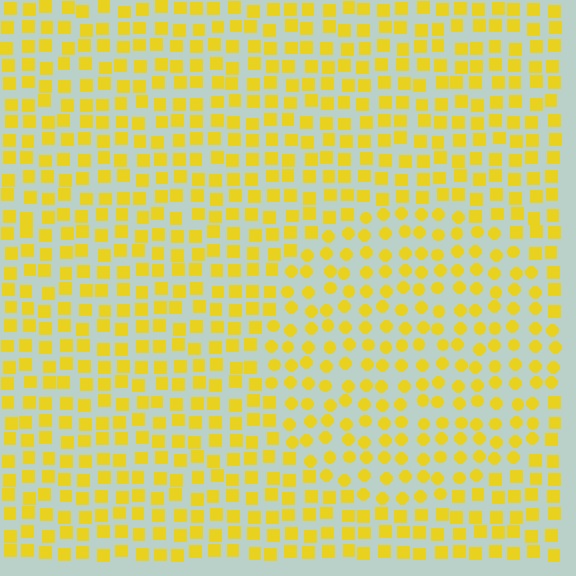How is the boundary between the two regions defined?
The boundary is defined by a change in element shape: circles inside vs. squares outside. All elements share the same color and spacing.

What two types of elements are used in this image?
The image uses circles inside the circle region and squares outside it.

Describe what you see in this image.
The image is filled with small yellow elements arranged in a uniform grid. A circle-shaped region contains circles, while the surrounding area contains squares. The boundary is defined purely by the change in element shape.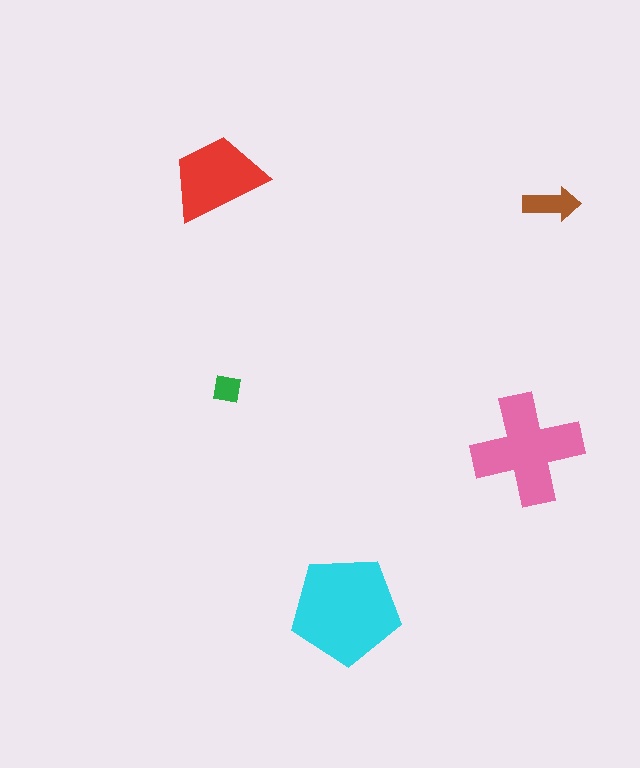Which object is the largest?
The cyan pentagon.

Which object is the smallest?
The green square.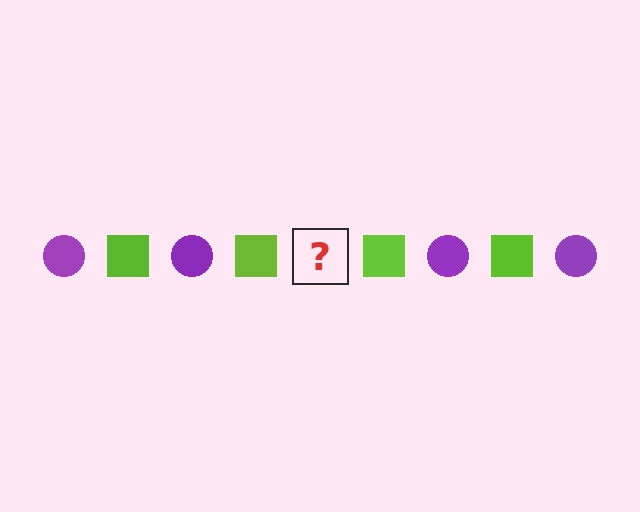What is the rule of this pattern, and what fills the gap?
The rule is that the pattern alternates between purple circle and lime square. The gap should be filled with a purple circle.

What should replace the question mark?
The question mark should be replaced with a purple circle.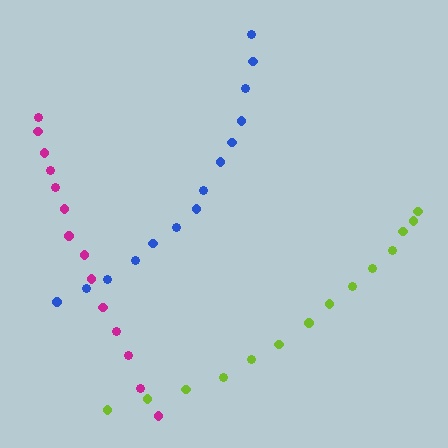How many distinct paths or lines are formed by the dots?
There are 3 distinct paths.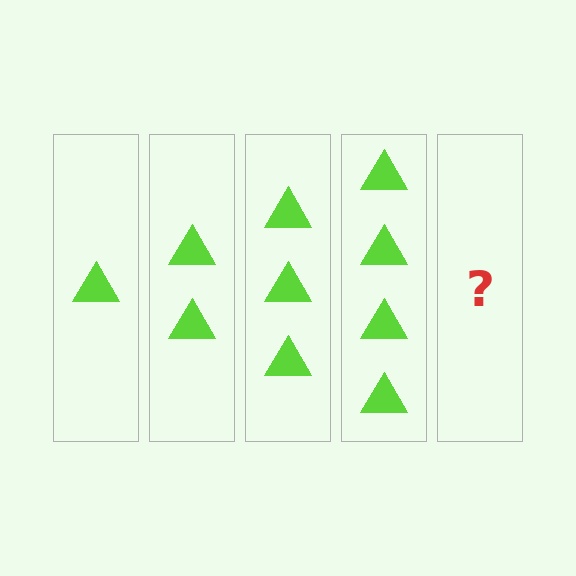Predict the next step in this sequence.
The next step is 5 triangles.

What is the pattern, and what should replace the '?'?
The pattern is that each step adds one more triangle. The '?' should be 5 triangles.